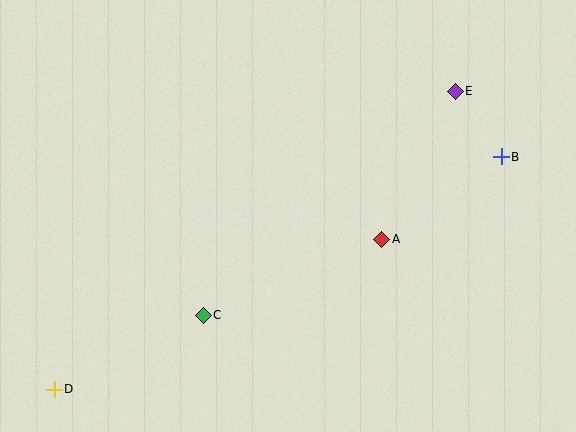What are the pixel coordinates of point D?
Point D is at (54, 389).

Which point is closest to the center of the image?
Point A at (382, 239) is closest to the center.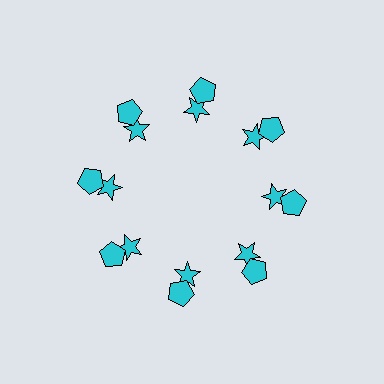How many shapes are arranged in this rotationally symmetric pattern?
There are 16 shapes, arranged in 8 groups of 2.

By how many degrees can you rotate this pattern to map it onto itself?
The pattern maps onto itself every 45 degrees of rotation.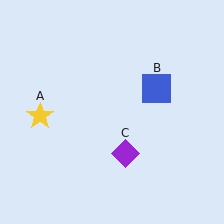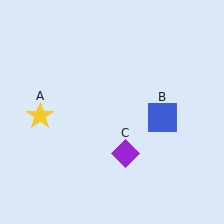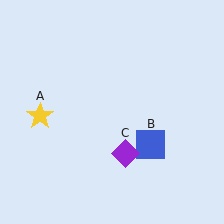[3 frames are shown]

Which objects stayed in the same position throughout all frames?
Yellow star (object A) and purple diamond (object C) remained stationary.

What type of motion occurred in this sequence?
The blue square (object B) rotated clockwise around the center of the scene.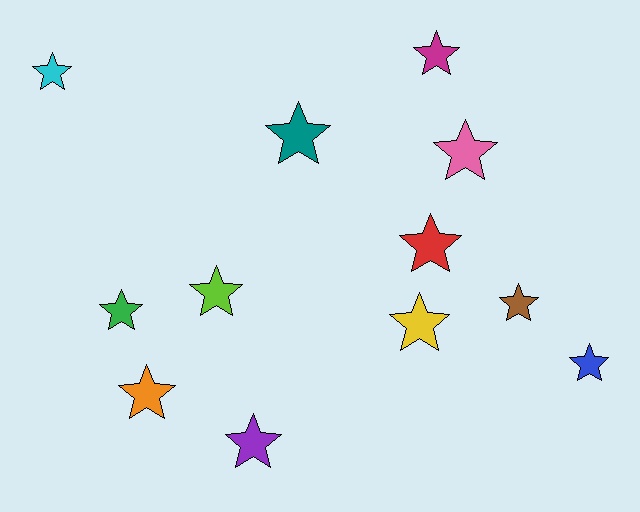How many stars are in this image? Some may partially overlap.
There are 12 stars.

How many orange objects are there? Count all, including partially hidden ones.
There is 1 orange object.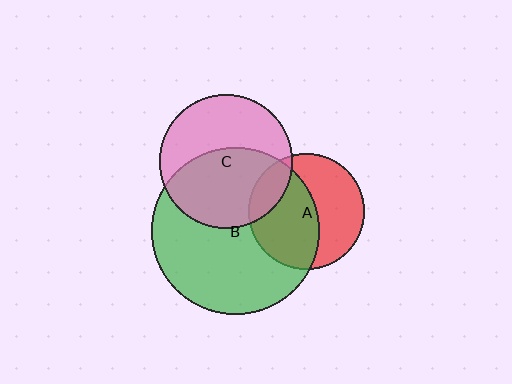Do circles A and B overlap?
Yes.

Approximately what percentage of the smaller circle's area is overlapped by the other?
Approximately 55%.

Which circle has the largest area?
Circle B (green).